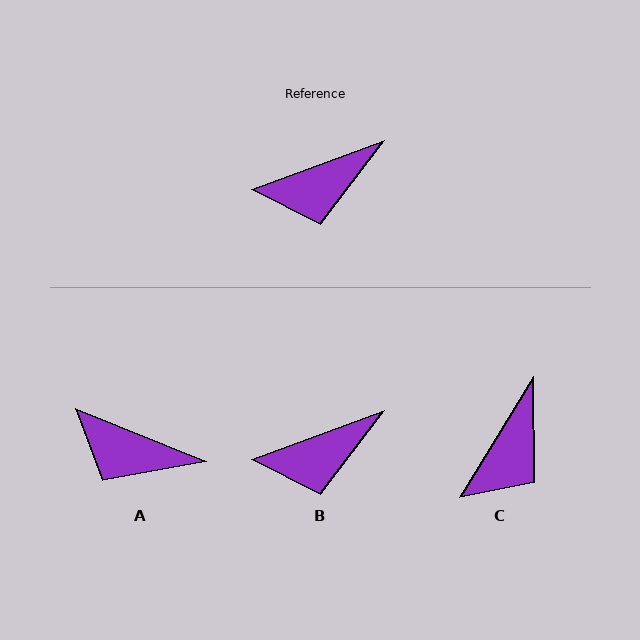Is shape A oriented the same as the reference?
No, it is off by about 42 degrees.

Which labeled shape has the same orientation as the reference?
B.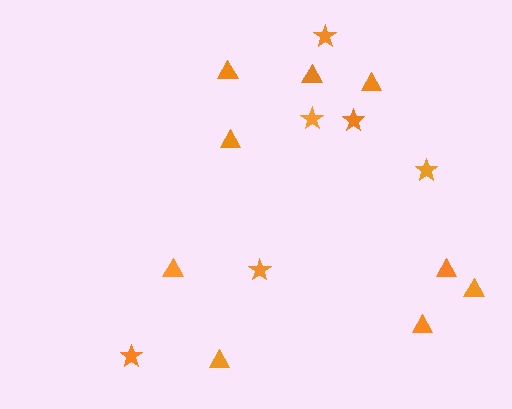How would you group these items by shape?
There are 2 groups: one group of triangles (9) and one group of stars (6).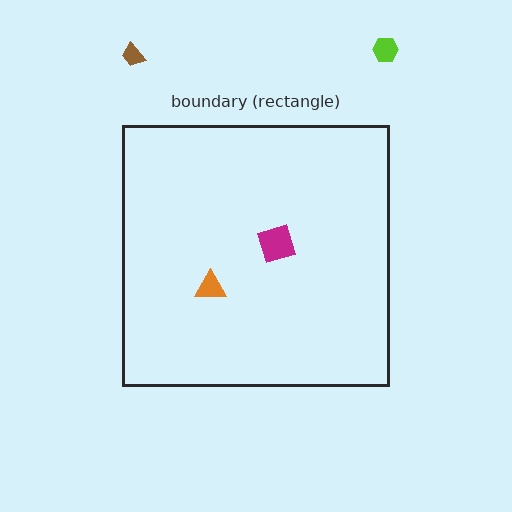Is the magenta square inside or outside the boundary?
Inside.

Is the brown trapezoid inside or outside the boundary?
Outside.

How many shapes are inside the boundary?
2 inside, 2 outside.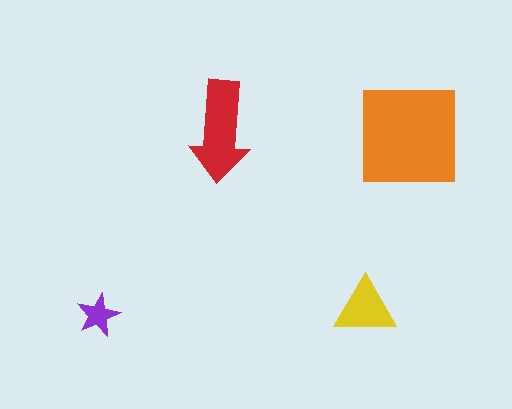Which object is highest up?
The red arrow is topmost.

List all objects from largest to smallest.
The orange square, the red arrow, the yellow triangle, the purple star.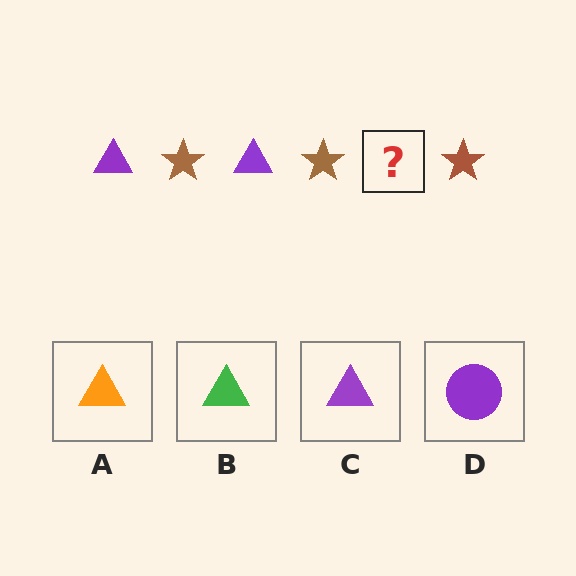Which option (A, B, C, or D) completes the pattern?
C.